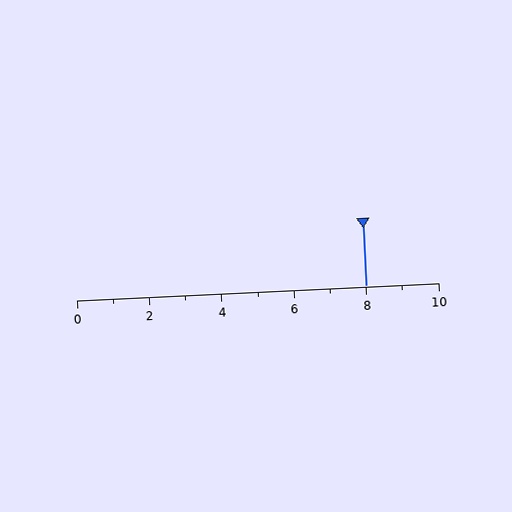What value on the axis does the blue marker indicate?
The marker indicates approximately 8.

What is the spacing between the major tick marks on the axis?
The major ticks are spaced 2 apart.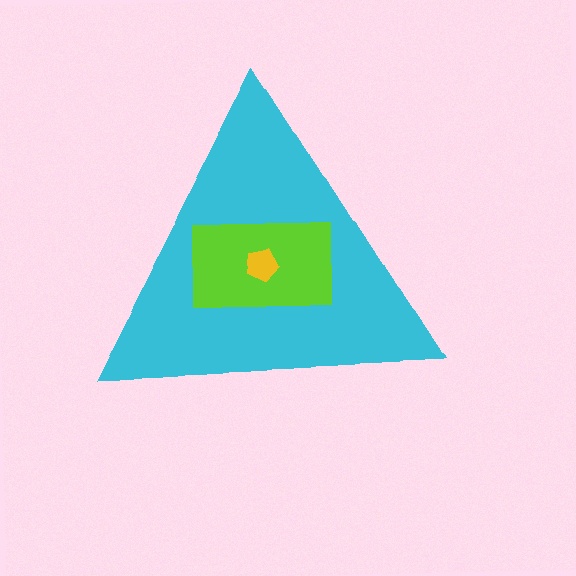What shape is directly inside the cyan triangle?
The lime rectangle.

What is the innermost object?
The yellow pentagon.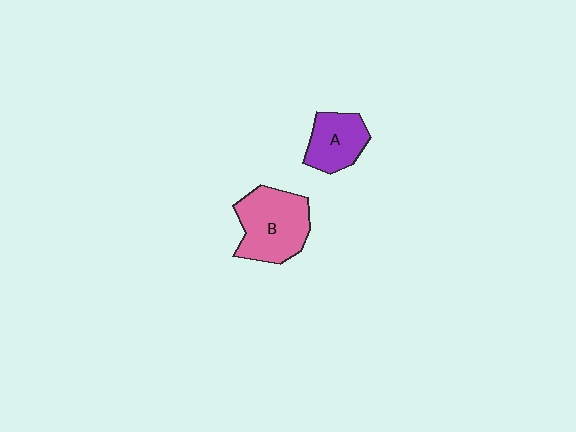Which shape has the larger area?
Shape B (pink).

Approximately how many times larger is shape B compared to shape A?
Approximately 1.6 times.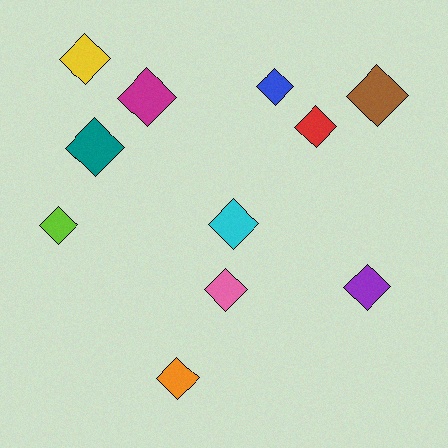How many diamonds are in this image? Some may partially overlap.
There are 11 diamonds.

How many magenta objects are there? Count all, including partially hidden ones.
There is 1 magenta object.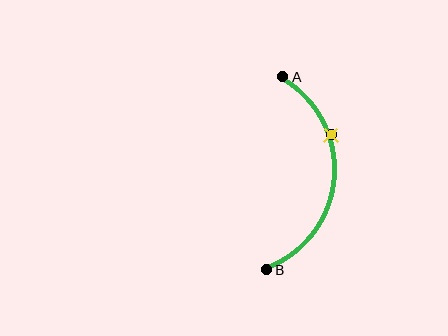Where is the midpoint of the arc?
The arc midpoint is the point on the curve farthest from the straight line joining A and B. It sits to the right of that line.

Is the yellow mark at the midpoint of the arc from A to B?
No. The yellow mark lies on the arc but is closer to endpoint A. The arc midpoint would be at the point on the curve equidistant along the arc from both A and B.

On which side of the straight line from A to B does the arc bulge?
The arc bulges to the right of the straight line connecting A and B.